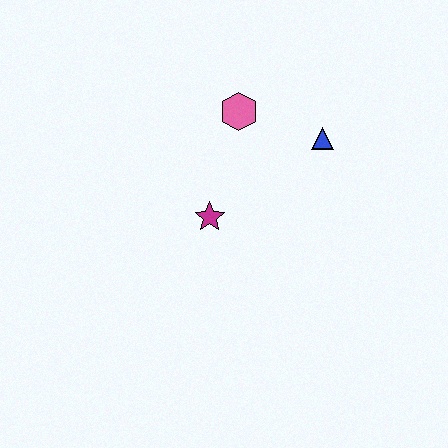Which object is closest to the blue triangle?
The pink hexagon is closest to the blue triangle.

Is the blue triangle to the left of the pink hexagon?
No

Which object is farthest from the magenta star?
The blue triangle is farthest from the magenta star.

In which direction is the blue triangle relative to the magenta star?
The blue triangle is to the right of the magenta star.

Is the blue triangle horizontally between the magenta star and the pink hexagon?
No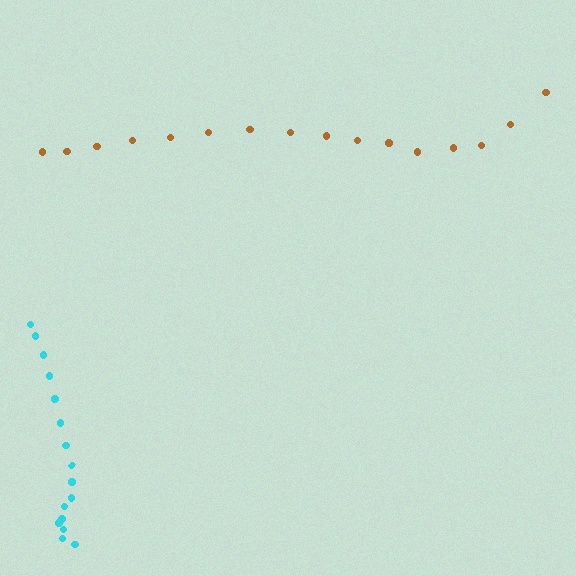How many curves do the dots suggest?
There are 2 distinct paths.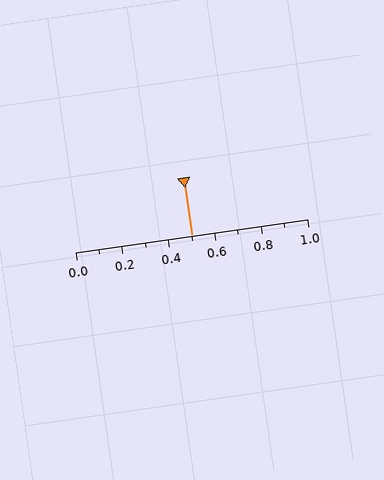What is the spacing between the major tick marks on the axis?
The major ticks are spaced 0.2 apart.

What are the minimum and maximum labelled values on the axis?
The axis runs from 0.0 to 1.0.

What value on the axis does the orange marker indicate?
The marker indicates approximately 0.5.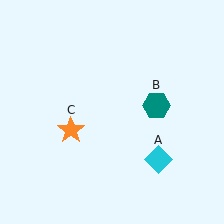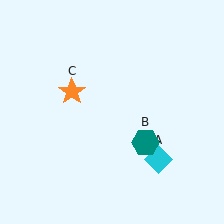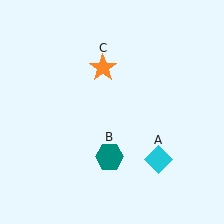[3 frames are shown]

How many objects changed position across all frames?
2 objects changed position: teal hexagon (object B), orange star (object C).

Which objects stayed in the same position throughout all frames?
Cyan diamond (object A) remained stationary.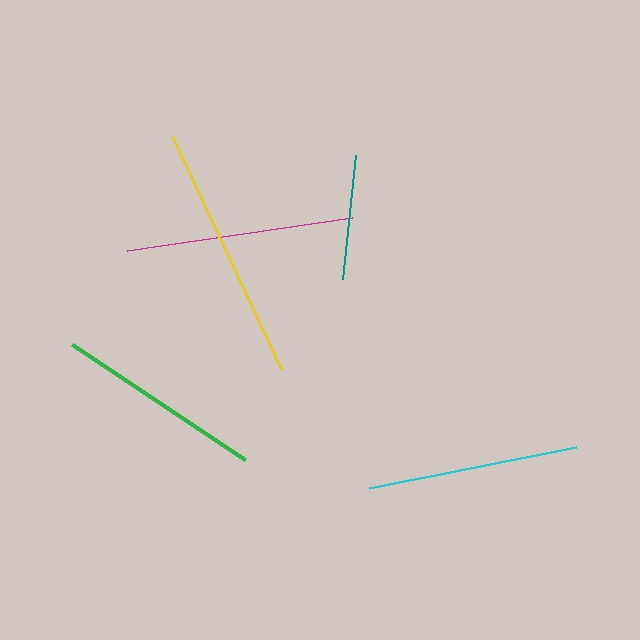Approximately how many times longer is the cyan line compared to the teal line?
The cyan line is approximately 1.7 times the length of the teal line.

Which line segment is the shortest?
The teal line is the shortest at approximately 125 pixels.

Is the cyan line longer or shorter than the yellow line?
The yellow line is longer than the cyan line.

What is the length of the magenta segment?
The magenta segment is approximately 228 pixels long.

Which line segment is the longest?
The yellow line is the longest at approximately 257 pixels.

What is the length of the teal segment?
The teal segment is approximately 125 pixels long.